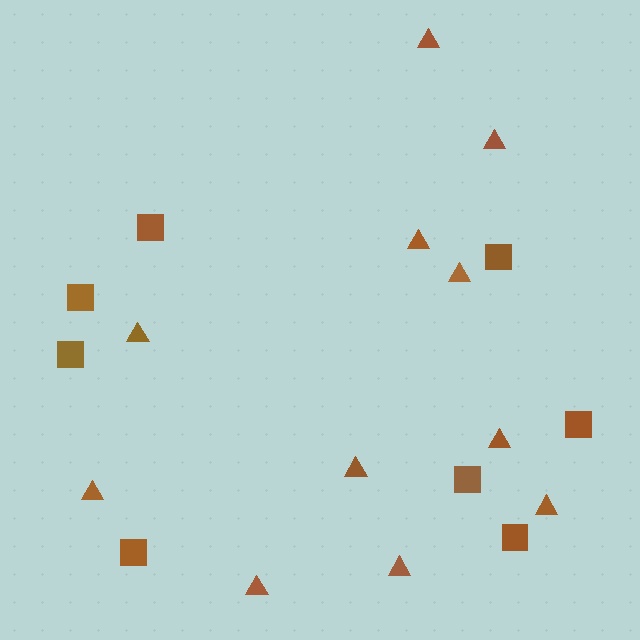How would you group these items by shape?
There are 2 groups: one group of squares (8) and one group of triangles (11).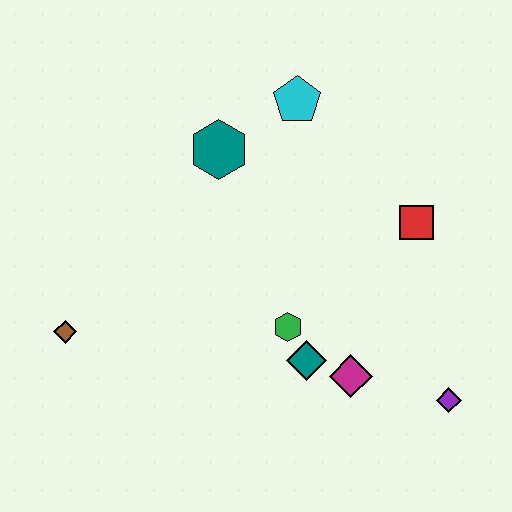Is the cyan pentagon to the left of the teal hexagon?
No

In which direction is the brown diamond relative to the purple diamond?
The brown diamond is to the left of the purple diamond.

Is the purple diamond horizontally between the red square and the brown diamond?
No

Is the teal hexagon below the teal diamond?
No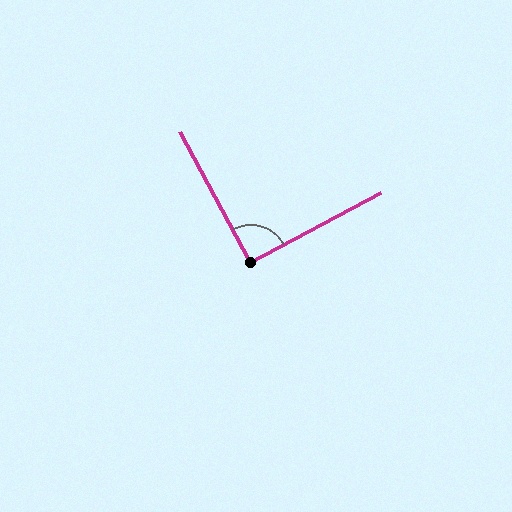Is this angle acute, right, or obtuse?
It is approximately a right angle.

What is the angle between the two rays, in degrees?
Approximately 90 degrees.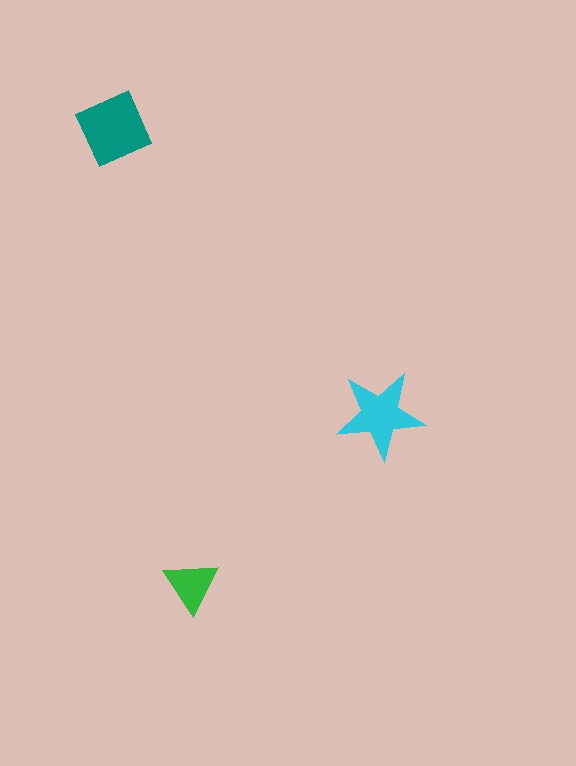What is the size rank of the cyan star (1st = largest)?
2nd.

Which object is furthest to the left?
The teal diamond is leftmost.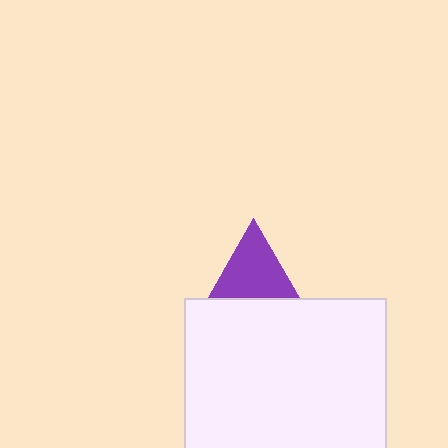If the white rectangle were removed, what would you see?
You would see the complete purple triangle.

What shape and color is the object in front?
The object in front is a white rectangle.